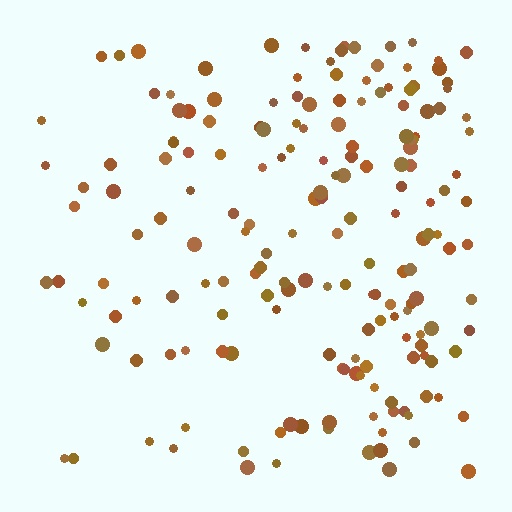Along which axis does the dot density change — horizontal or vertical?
Horizontal.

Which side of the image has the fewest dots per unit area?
The left.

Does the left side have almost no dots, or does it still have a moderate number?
Still a moderate number, just noticeably fewer than the right.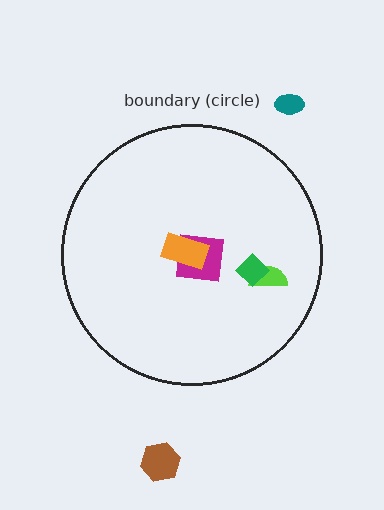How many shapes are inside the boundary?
4 inside, 2 outside.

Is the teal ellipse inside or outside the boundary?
Outside.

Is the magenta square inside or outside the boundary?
Inside.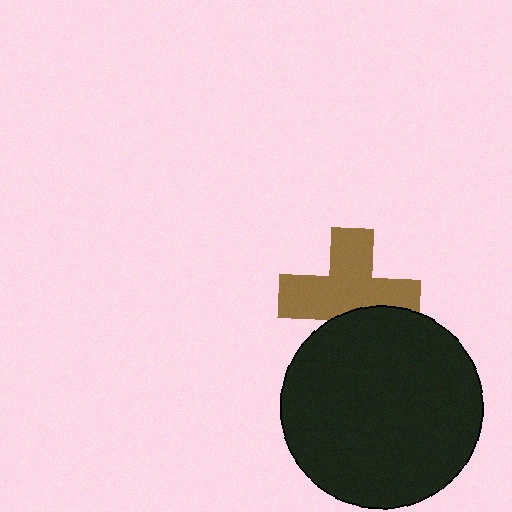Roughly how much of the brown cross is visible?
Most of it is visible (roughly 69%).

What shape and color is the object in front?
The object in front is a black circle.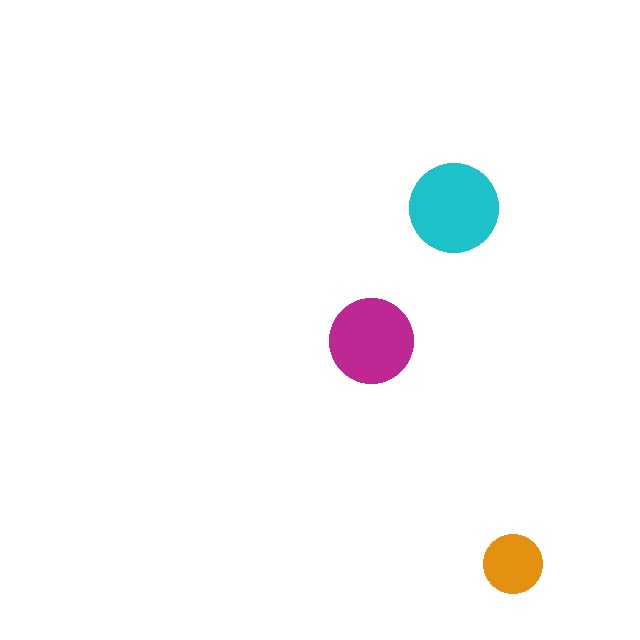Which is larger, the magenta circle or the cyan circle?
The cyan one.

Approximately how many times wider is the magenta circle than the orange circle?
About 1.5 times wider.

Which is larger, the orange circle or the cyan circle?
The cyan one.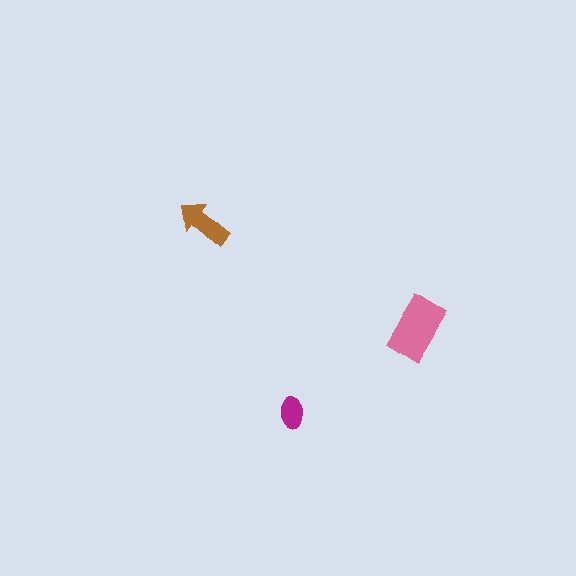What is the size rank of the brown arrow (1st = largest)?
2nd.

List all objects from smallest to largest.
The magenta ellipse, the brown arrow, the pink rectangle.